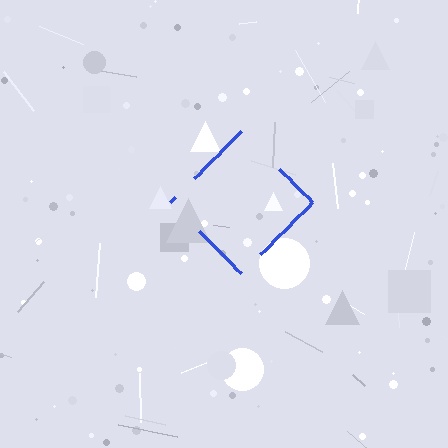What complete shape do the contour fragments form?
The contour fragments form a diamond.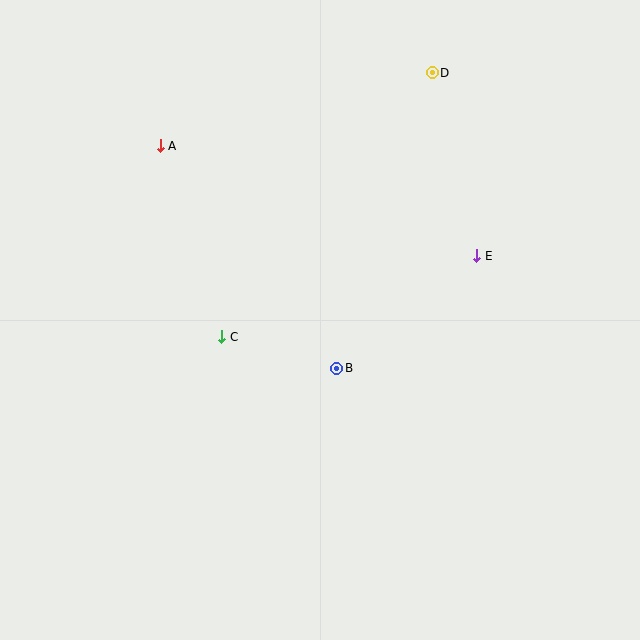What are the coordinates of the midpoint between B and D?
The midpoint between B and D is at (385, 220).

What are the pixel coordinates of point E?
Point E is at (477, 256).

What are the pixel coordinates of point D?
Point D is at (432, 73).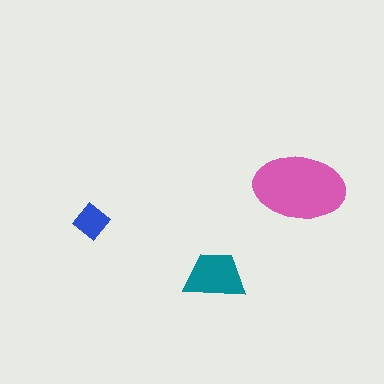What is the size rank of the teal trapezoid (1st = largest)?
2nd.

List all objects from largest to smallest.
The pink ellipse, the teal trapezoid, the blue diamond.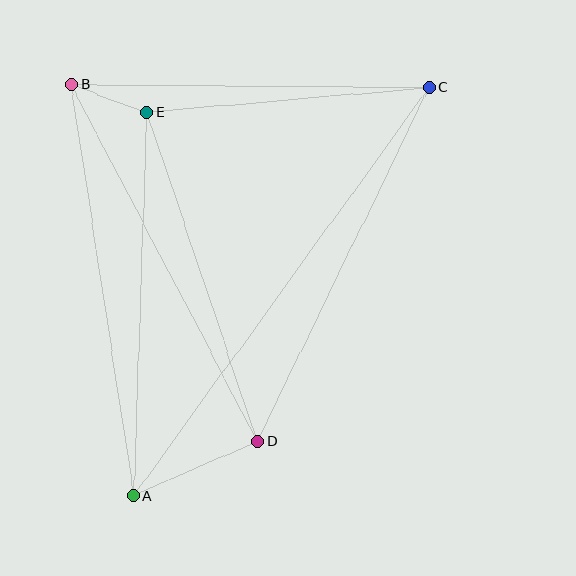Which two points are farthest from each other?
Points A and C are farthest from each other.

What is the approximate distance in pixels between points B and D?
The distance between B and D is approximately 402 pixels.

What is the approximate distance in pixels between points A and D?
The distance between A and D is approximately 136 pixels.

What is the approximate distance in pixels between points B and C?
The distance between B and C is approximately 357 pixels.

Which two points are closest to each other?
Points B and E are closest to each other.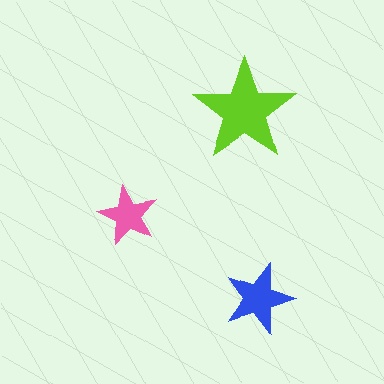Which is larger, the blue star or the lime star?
The lime one.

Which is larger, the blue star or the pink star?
The blue one.